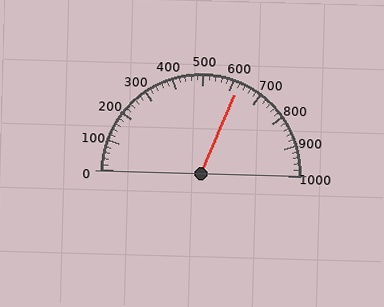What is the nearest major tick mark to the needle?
The nearest major tick mark is 600.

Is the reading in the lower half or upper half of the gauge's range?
The reading is in the upper half of the range (0 to 1000).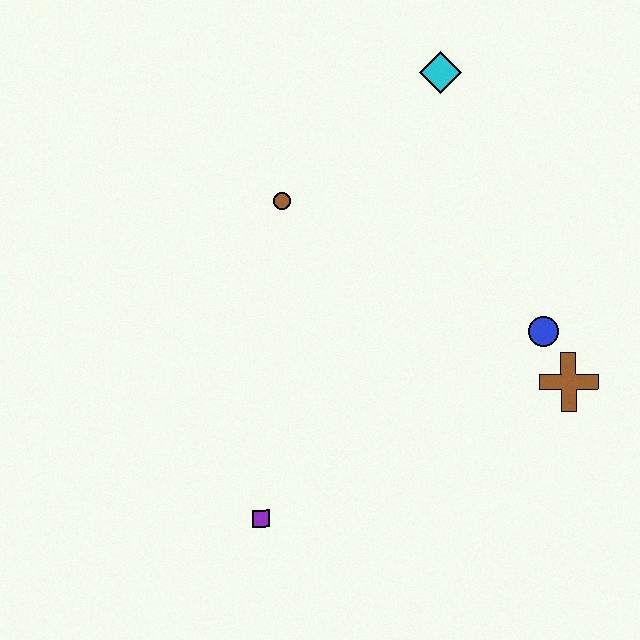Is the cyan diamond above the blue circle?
Yes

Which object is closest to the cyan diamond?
The brown circle is closest to the cyan diamond.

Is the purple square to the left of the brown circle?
Yes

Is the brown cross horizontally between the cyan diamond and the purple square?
No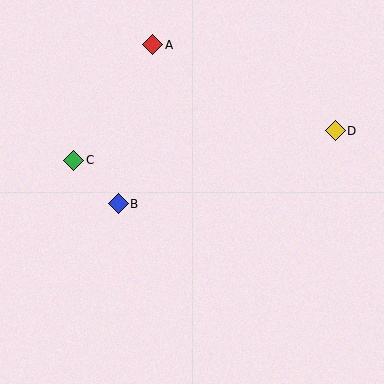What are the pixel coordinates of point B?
Point B is at (118, 204).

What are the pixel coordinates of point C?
Point C is at (74, 160).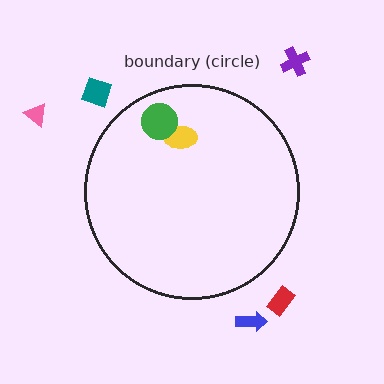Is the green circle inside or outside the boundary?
Inside.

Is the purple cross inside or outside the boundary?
Outside.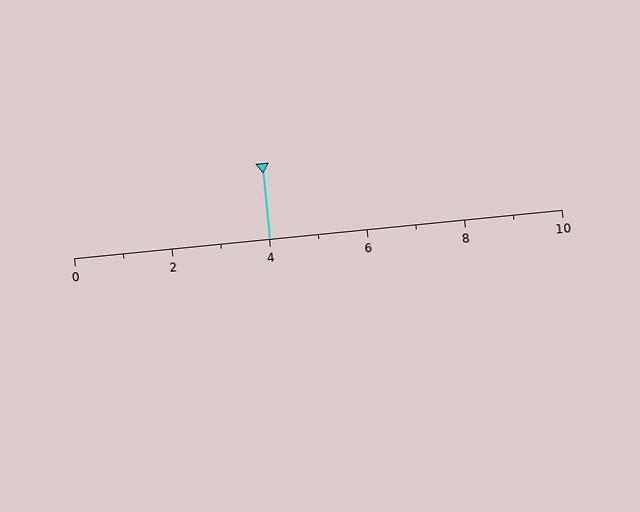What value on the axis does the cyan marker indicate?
The marker indicates approximately 4.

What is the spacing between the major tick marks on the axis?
The major ticks are spaced 2 apart.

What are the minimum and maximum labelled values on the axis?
The axis runs from 0 to 10.